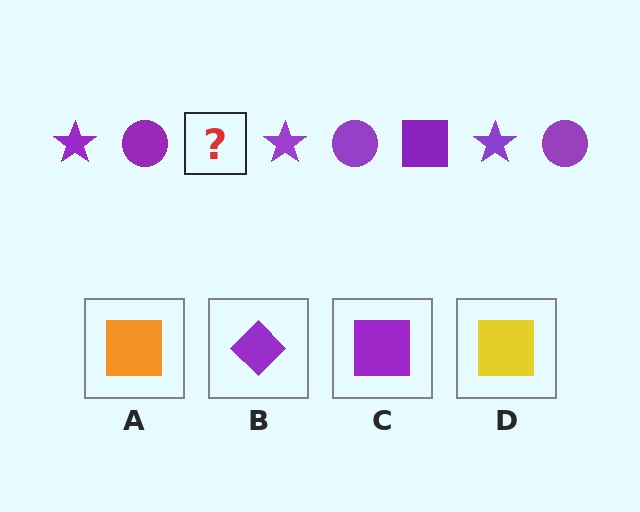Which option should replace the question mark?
Option C.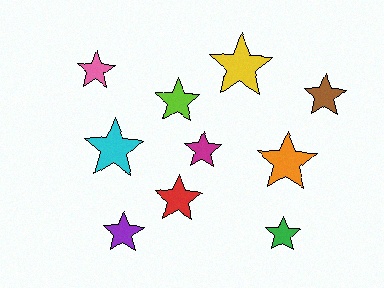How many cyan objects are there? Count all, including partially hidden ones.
There is 1 cyan object.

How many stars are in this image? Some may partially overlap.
There are 10 stars.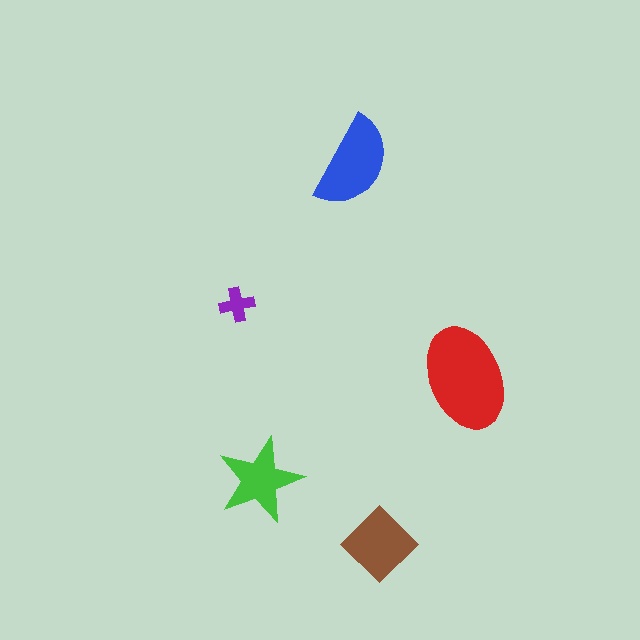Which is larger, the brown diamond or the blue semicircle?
The blue semicircle.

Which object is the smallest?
The purple cross.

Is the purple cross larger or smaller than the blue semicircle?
Smaller.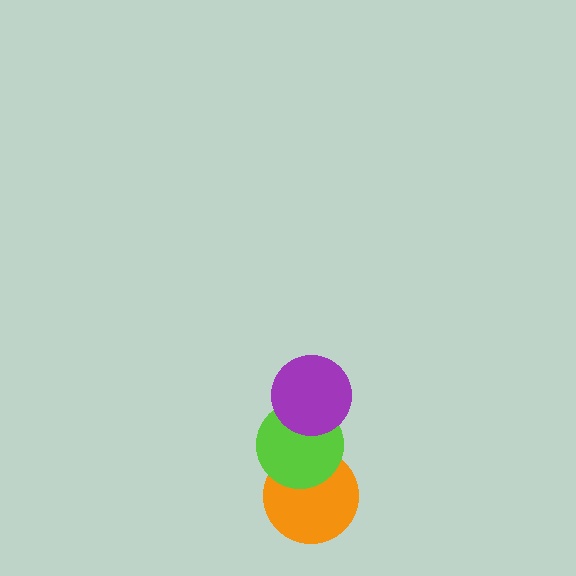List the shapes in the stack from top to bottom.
From top to bottom: the purple circle, the lime circle, the orange circle.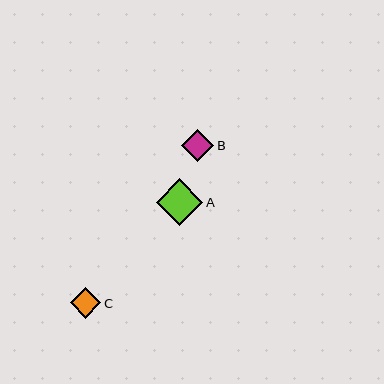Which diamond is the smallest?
Diamond C is the smallest with a size of approximately 31 pixels.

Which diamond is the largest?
Diamond A is the largest with a size of approximately 47 pixels.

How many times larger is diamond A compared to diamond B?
Diamond A is approximately 1.4 times the size of diamond B.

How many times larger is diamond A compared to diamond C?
Diamond A is approximately 1.5 times the size of diamond C.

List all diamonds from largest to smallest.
From largest to smallest: A, B, C.